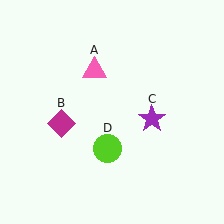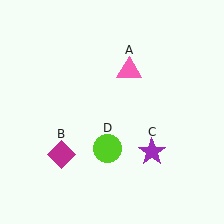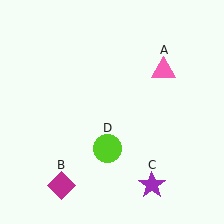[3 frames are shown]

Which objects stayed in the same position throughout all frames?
Lime circle (object D) remained stationary.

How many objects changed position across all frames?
3 objects changed position: pink triangle (object A), magenta diamond (object B), purple star (object C).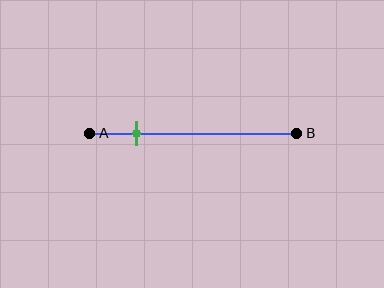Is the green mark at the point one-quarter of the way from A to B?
Yes, the mark is approximately at the one-quarter point.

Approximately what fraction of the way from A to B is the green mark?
The green mark is approximately 25% of the way from A to B.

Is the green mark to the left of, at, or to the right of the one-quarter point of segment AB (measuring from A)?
The green mark is approximately at the one-quarter point of segment AB.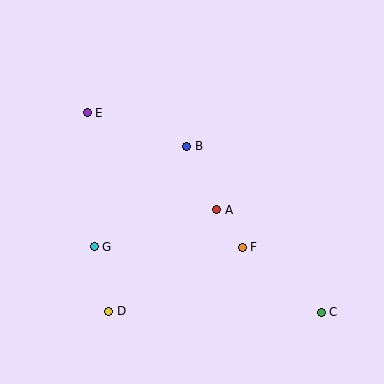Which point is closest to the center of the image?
Point A at (217, 210) is closest to the center.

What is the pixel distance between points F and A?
The distance between F and A is 45 pixels.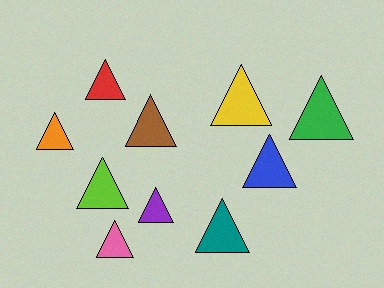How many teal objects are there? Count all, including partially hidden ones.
There is 1 teal object.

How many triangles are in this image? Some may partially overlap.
There are 10 triangles.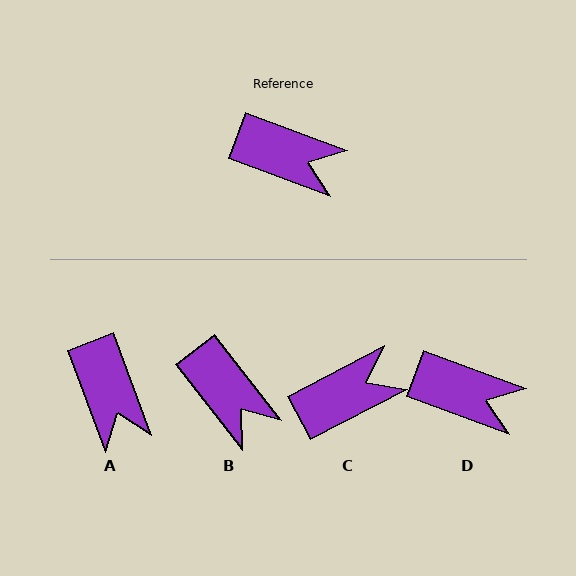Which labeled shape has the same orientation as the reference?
D.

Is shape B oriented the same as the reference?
No, it is off by about 32 degrees.